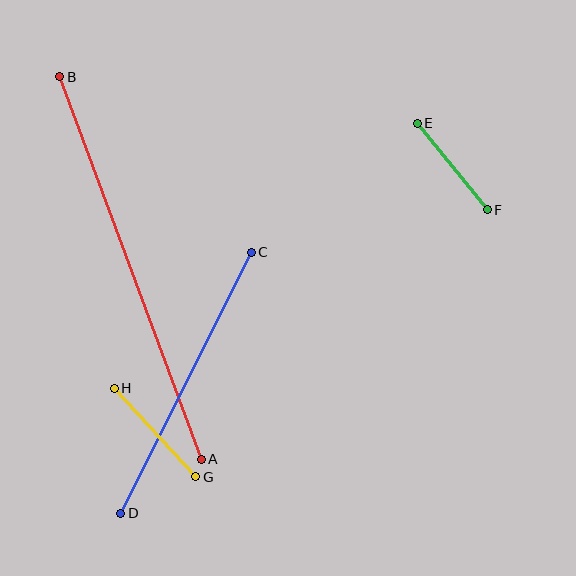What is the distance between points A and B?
The distance is approximately 408 pixels.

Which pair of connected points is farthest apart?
Points A and B are farthest apart.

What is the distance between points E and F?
The distance is approximately 111 pixels.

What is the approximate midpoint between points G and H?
The midpoint is at approximately (155, 432) pixels.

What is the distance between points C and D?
The distance is approximately 292 pixels.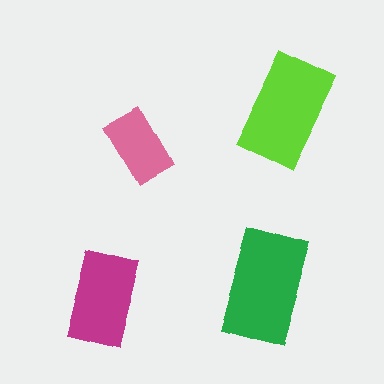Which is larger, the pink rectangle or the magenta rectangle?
The magenta one.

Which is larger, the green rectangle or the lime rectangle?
The green one.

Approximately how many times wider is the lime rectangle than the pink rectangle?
About 1.5 times wider.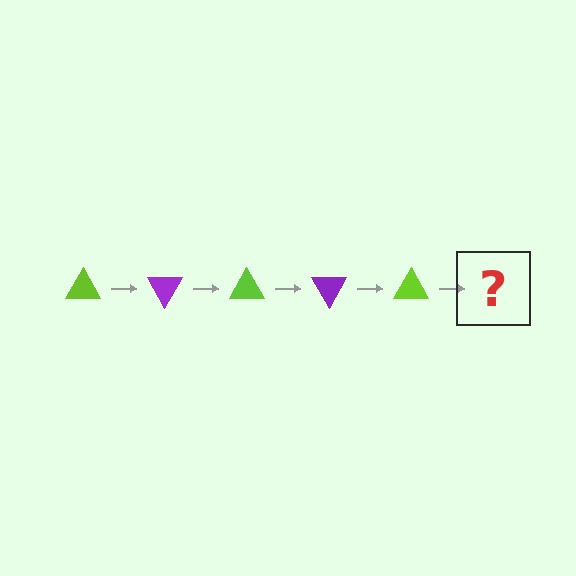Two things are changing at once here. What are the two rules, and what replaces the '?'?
The two rules are that it rotates 60 degrees each step and the color cycles through lime and purple. The '?' should be a purple triangle, rotated 300 degrees from the start.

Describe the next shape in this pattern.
It should be a purple triangle, rotated 300 degrees from the start.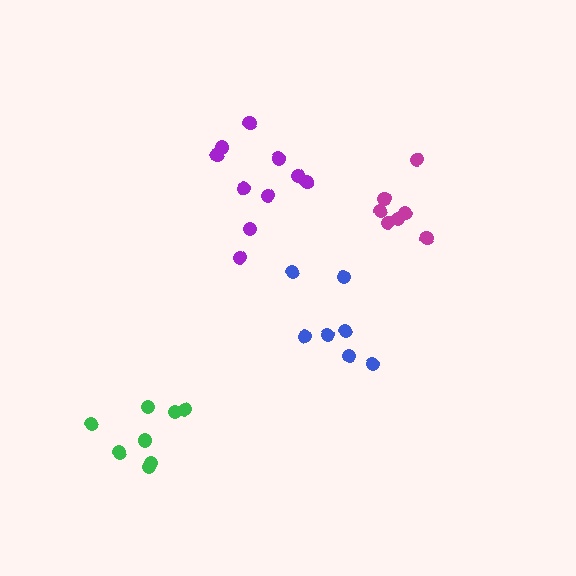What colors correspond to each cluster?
The clusters are colored: purple, magenta, blue, green.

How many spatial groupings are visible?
There are 4 spatial groupings.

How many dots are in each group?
Group 1: 10 dots, Group 2: 7 dots, Group 3: 7 dots, Group 4: 8 dots (32 total).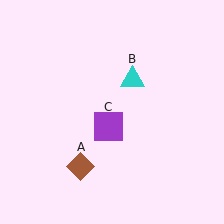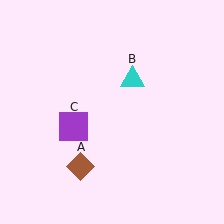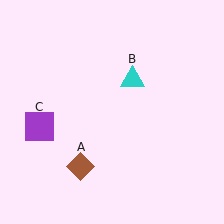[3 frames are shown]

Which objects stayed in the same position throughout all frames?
Brown diamond (object A) and cyan triangle (object B) remained stationary.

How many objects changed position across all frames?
1 object changed position: purple square (object C).